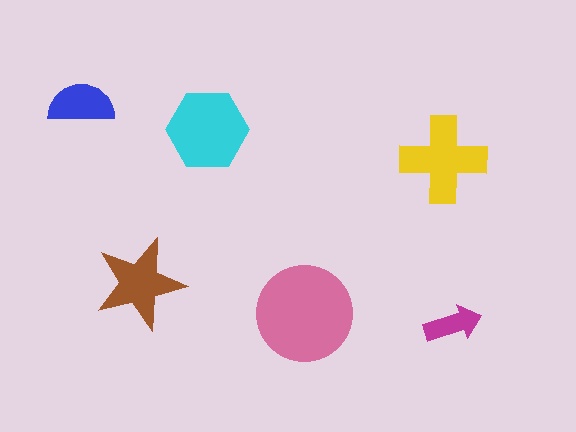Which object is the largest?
The pink circle.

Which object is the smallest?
The magenta arrow.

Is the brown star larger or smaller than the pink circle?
Smaller.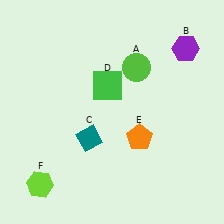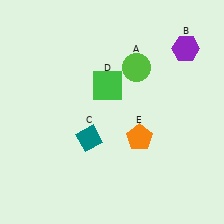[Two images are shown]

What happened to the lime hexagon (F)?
The lime hexagon (F) was removed in Image 2. It was in the bottom-left area of Image 1.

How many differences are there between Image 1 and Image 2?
There is 1 difference between the two images.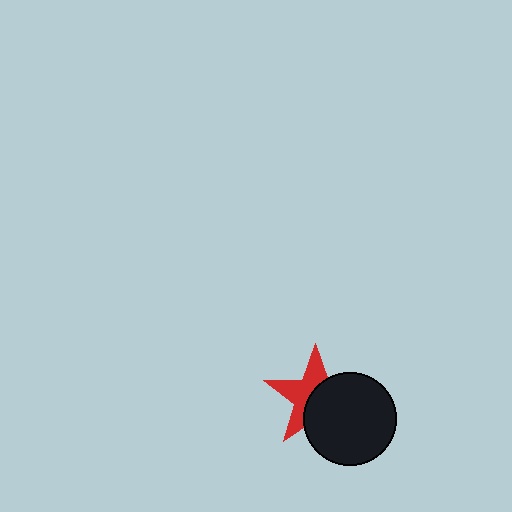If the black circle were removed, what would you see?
You would see the complete red star.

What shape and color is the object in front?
The object in front is a black circle.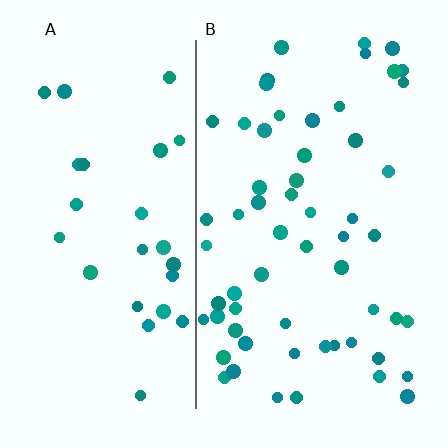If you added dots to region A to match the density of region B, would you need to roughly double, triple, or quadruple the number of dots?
Approximately double.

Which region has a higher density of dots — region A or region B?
B (the right).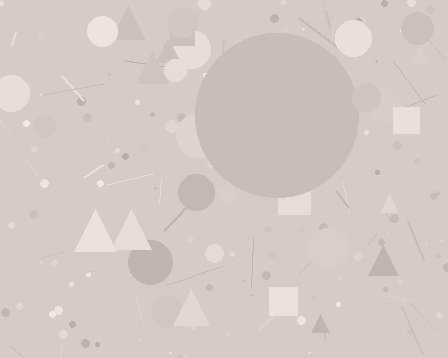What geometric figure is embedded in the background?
A circle is embedded in the background.